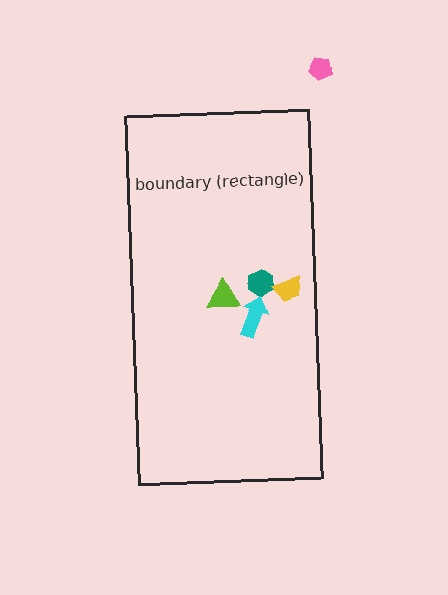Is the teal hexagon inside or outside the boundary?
Inside.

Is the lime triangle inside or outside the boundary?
Inside.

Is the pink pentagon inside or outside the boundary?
Outside.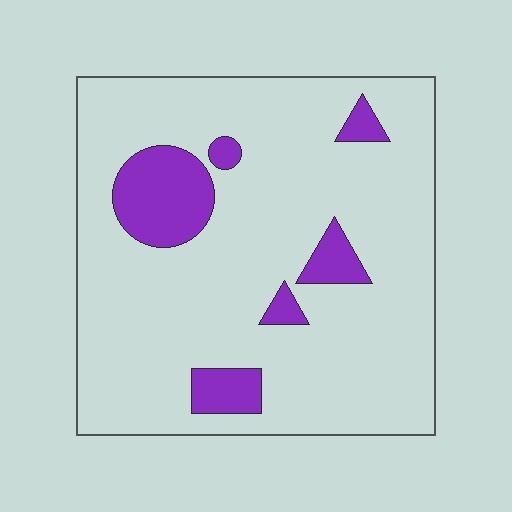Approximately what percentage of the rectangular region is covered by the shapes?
Approximately 15%.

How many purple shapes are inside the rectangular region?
6.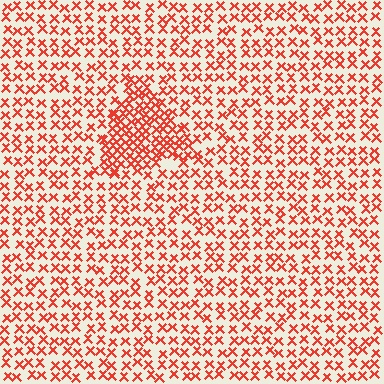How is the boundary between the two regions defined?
The boundary is defined by a change in element density (approximately 2.0x ratio). All elements are the same color, size, and shape.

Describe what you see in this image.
The image contains small red elements arranged at two different densities. A triangle-shaped region is visible where the elements are more densely packed than the surrounding area.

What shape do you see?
I see a triangle.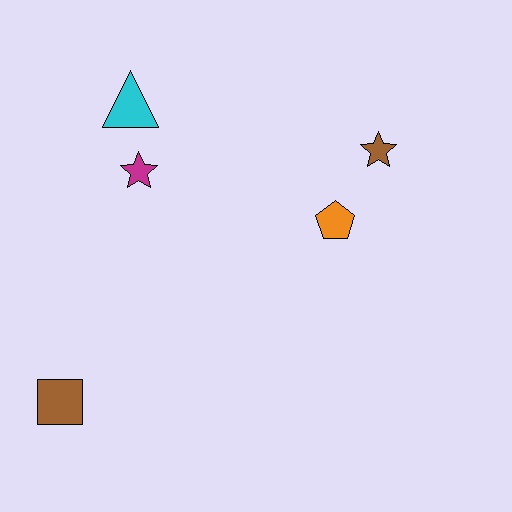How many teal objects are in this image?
There are no teal objects.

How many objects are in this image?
There are 5 objects.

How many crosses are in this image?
There are no crosses.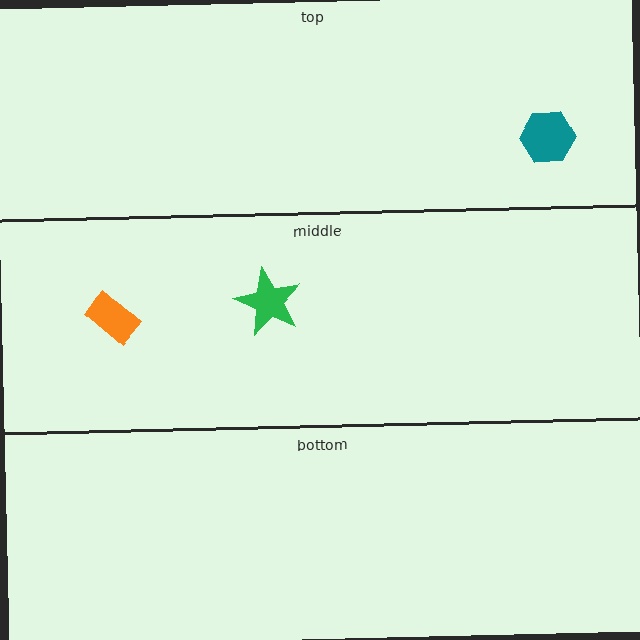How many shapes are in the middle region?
2.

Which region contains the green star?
The middle region.